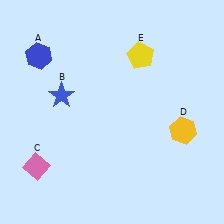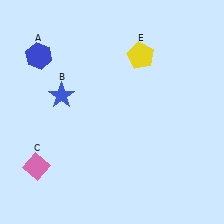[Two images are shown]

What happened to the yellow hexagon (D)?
The yellow hexagon (D) was removed in Image 2. It was in the bottom-right area of Image 1.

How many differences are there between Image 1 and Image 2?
There is 1 difference between the two images.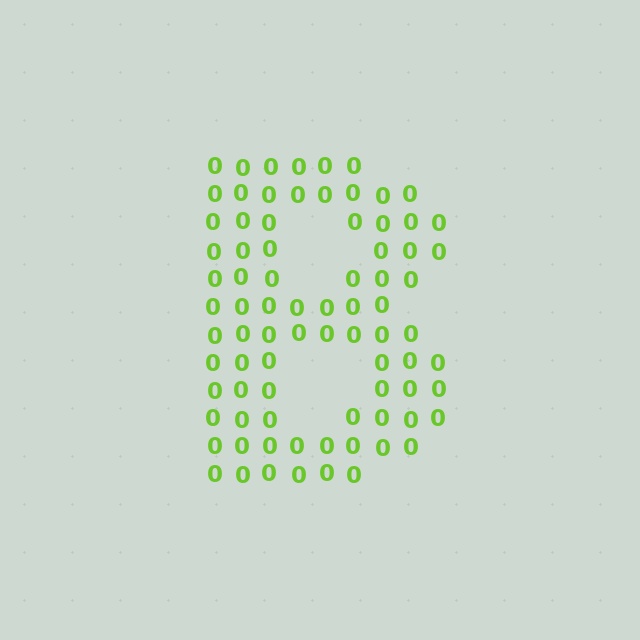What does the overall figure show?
The overall figure shows the letter B.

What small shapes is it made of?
It is made of small digit 0's.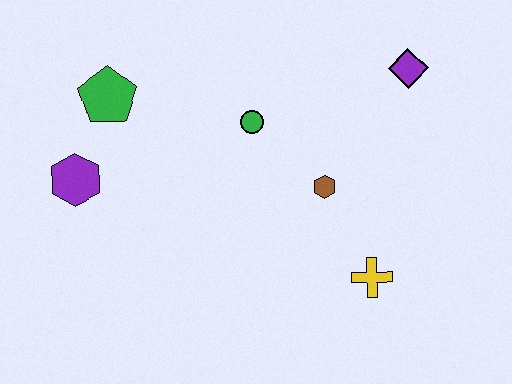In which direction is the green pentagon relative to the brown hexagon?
The green pentagon is to the left of the brown hexagon.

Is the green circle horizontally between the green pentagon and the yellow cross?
Yes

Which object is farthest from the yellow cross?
The green pentagon is farthest from the yellow cross.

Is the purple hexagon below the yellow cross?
No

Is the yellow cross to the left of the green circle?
No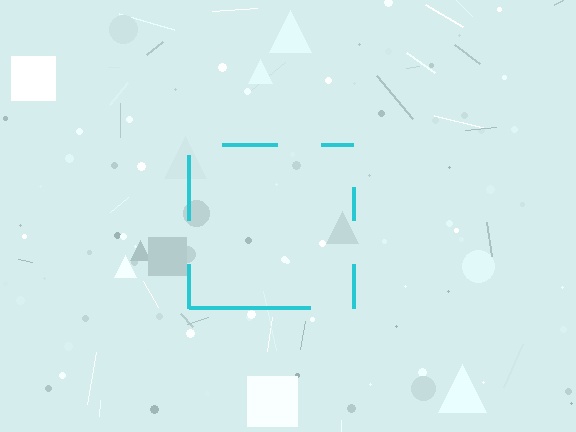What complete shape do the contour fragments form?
The contour fragments form a square.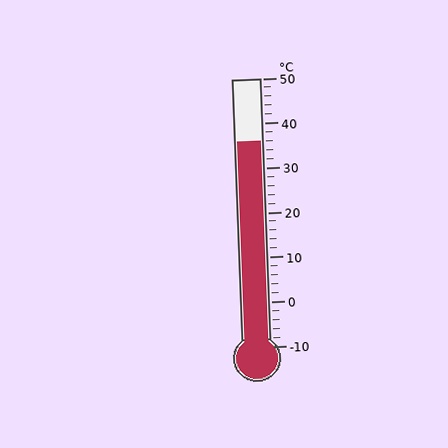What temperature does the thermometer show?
The thermometer shows approximately 36°C.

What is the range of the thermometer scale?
The thermometer scale ranges from -10°C to 50°C.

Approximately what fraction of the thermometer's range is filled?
The thermometer is filled to approximately 75% of its range.